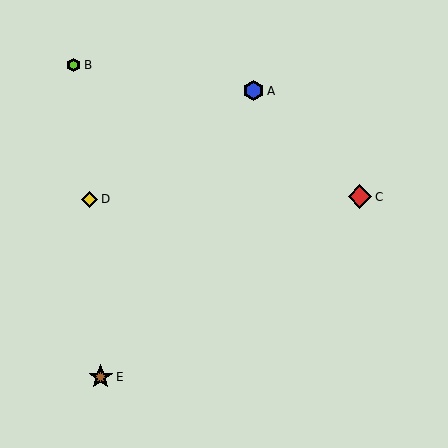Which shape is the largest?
The brown star (labeled E) is the largest.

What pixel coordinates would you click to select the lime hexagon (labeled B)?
Click at (74, 65) to select the lime hexagon B.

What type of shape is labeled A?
Shape A is a blue hexagon.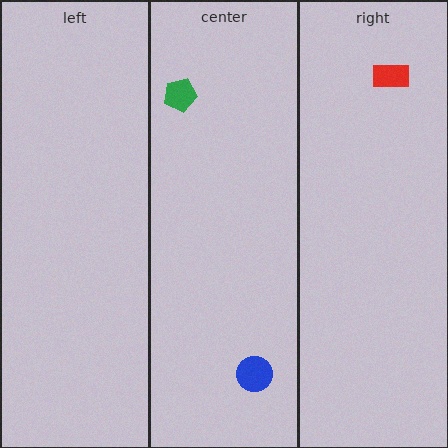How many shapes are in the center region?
2.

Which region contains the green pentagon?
The center region.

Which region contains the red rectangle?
The right region.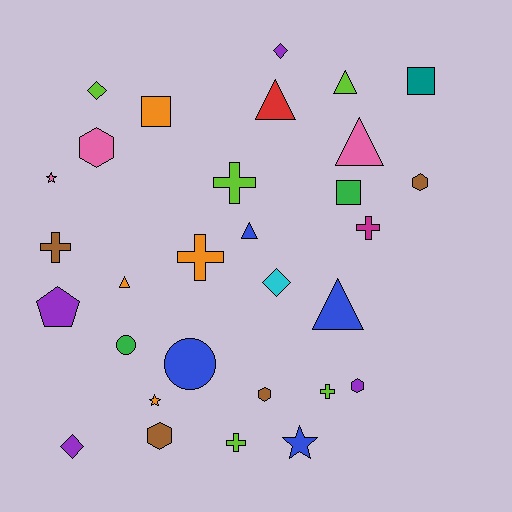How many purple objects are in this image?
There are 4 purple objects.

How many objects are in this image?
There are 30 objects.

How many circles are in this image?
There are 2 circles.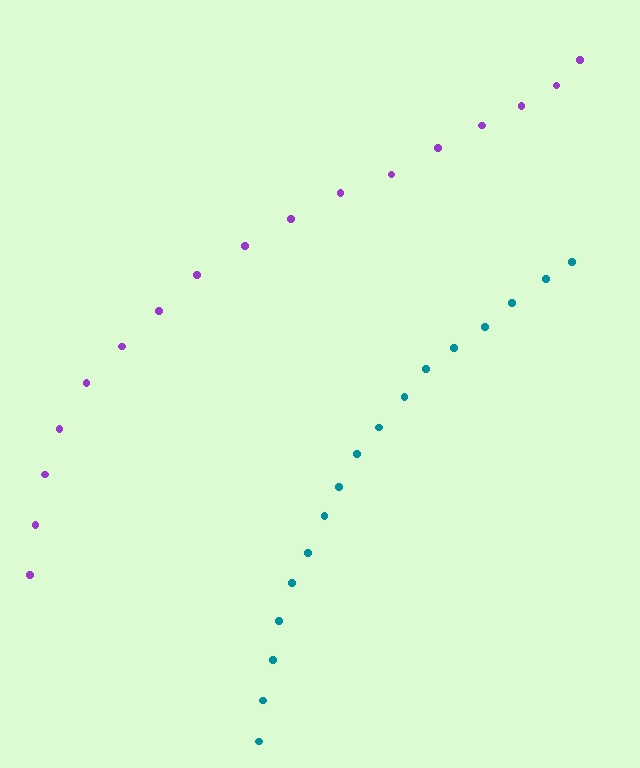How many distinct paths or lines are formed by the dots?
There are 2 distinct paths.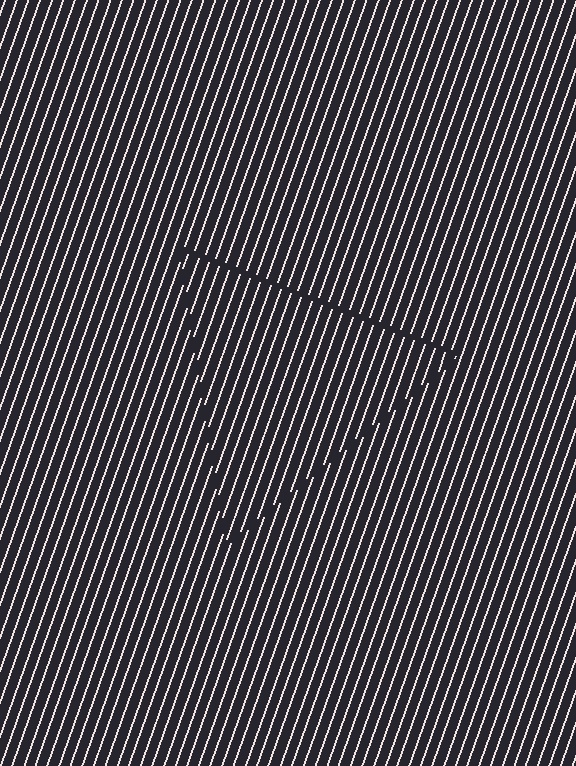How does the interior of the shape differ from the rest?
The interior of the shape contains the same grating, shifted by half a period — the contour is defined by the phase discontinuity where line-ends from the inner and outer gratings abut.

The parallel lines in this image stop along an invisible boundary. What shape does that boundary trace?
An illusory triangle. The interior of the shape contains the same grating, shifted by half a period — the contour is defined by the phase discontinuity where line-ends from the inner and outer gratings abut.